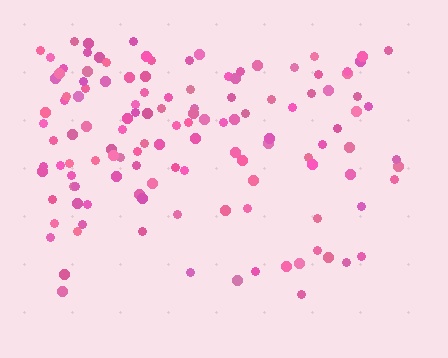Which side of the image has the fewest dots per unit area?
The bottom.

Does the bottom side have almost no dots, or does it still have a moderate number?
Still a moderate number, just noticeably fewer than the top.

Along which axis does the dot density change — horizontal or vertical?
Vertical.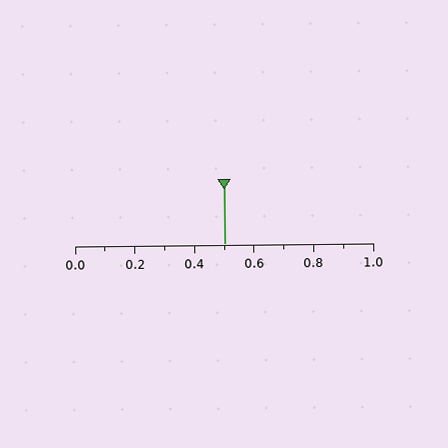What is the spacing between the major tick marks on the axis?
The major ticks are spaced 0.2 apart.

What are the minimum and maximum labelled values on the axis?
The axis runs from 0.0 to 1.0.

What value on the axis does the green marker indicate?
The marker indicates approximately 0.5.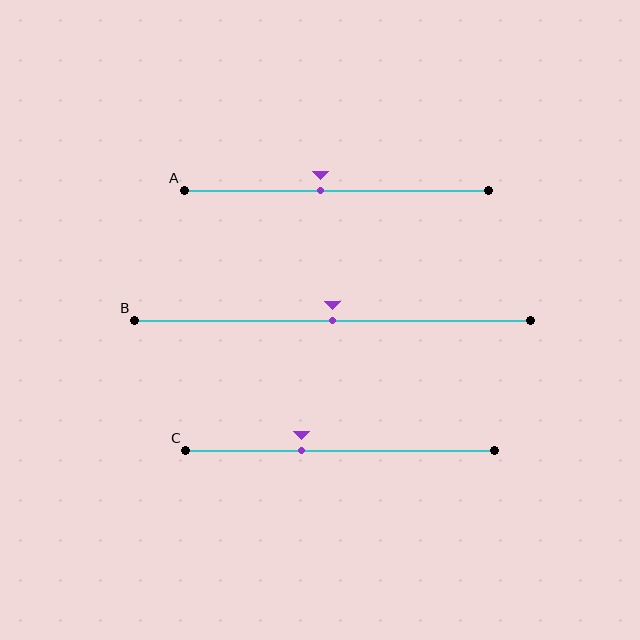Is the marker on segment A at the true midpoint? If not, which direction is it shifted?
No, the marker on segment A is shifted to the left by about 5% of the segment length.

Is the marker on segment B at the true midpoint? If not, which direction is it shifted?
Yes, the marker on segment B is at the true midpoint.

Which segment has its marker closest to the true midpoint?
Segment B has its marker closest to the true midpoint.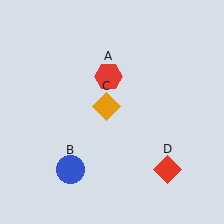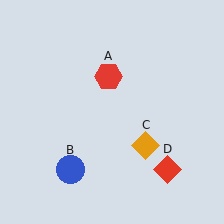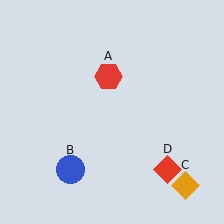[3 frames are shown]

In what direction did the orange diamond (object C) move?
The orange diamond (object C) moved down and to the right.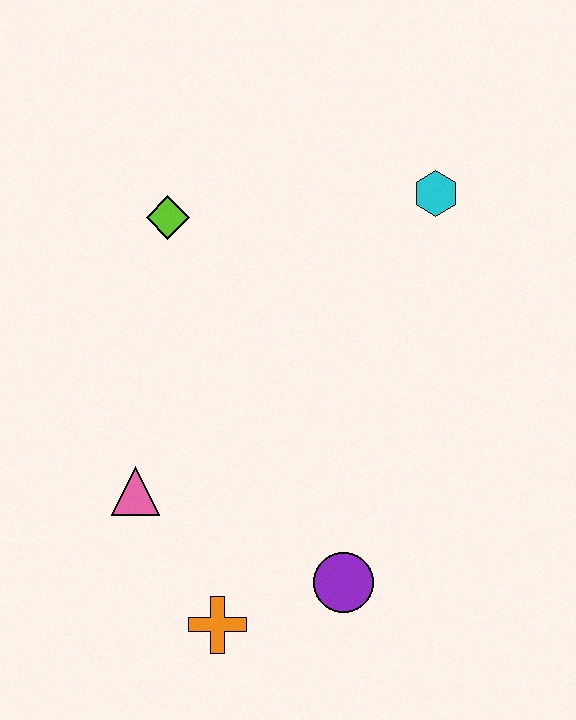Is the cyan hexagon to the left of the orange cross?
No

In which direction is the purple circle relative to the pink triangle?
The purple circle is to the right of the pink triangle.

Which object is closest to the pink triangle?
The orange cross is closest to the pink triangle.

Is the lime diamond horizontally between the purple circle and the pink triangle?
Yes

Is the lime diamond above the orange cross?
Yes